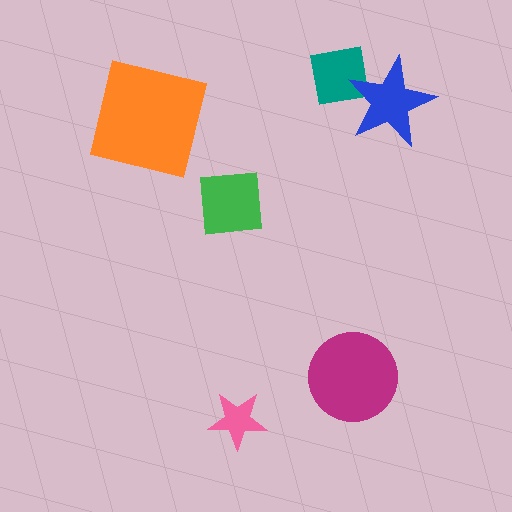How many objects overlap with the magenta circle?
0 objects overlap with the magenta circle.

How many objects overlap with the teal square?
1 object overlaps with the teal square.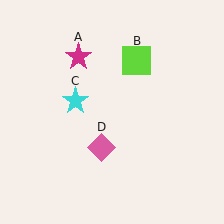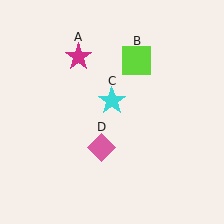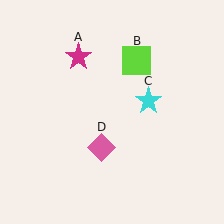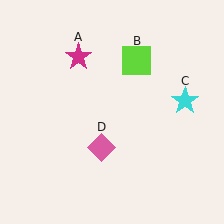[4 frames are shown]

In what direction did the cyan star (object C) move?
The cyan star (object C) moved right.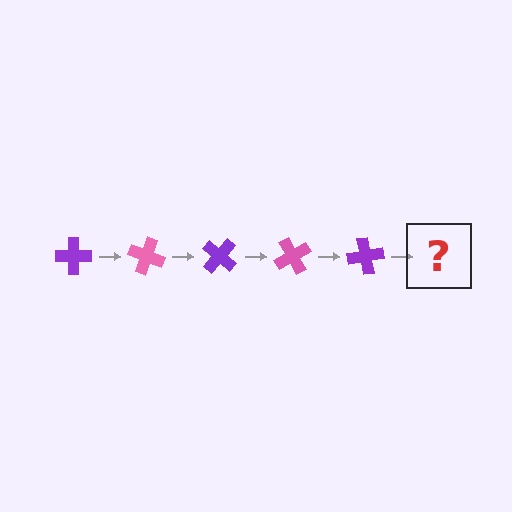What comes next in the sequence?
The next element should be a pink cross, rotated 100 degrees from the start.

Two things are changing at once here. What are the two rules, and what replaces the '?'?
The two rules are that it rotates 20 degrees each step and the color cycles through purple and pink. The '?' should be a pink cross, rotated 100 degrees from the start.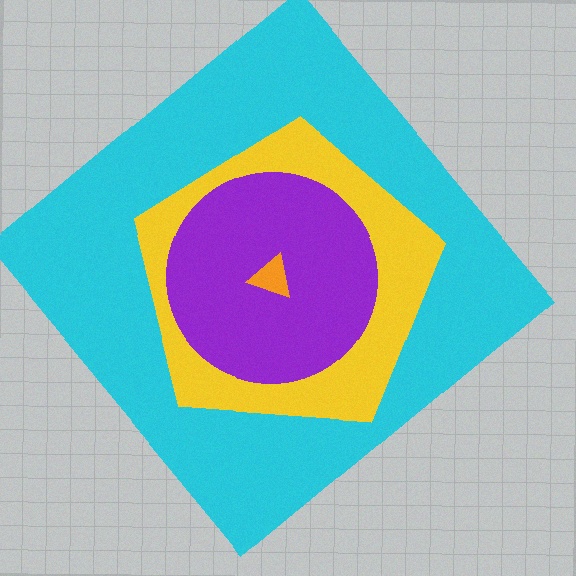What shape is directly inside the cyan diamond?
The yellow pentagon.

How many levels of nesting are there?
4.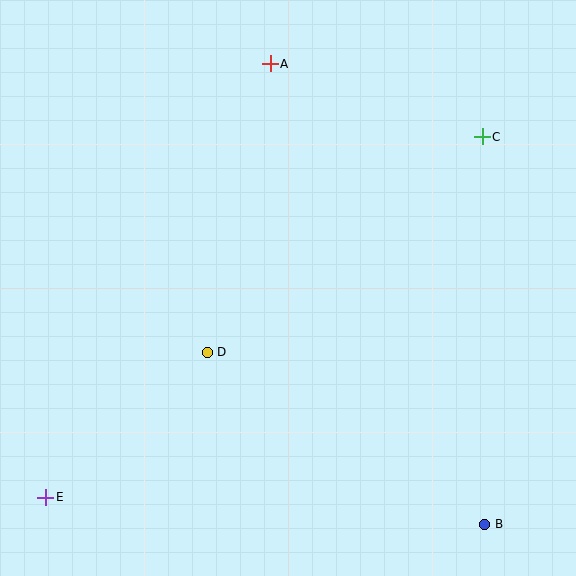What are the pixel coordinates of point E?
Point E is at (46, 497).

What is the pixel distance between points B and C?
The distance between B and C is 387 pixels.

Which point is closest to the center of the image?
Point D at (207, 352) is closest to the center.